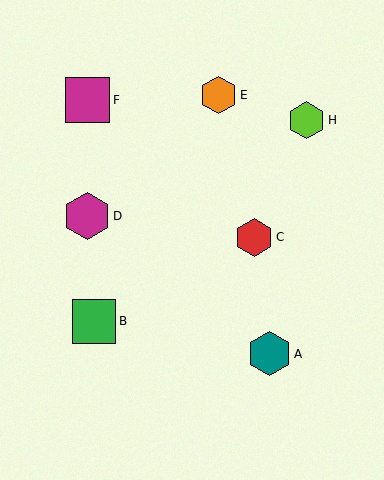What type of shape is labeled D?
Shape D is a magenta hexagon.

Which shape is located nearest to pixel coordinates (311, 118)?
The lime hexagon (labeled H) at (307, 120) is nearest to that location.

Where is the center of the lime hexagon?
The center of the lime hexagon is at (307, 120).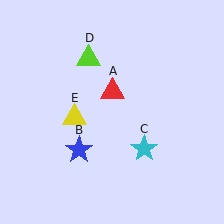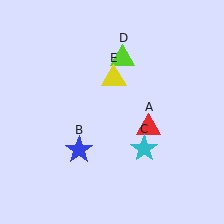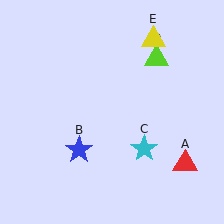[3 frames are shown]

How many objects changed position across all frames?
3 objects changed position: red triangle (object A), lime triangle (object D), yellow triangle (object E).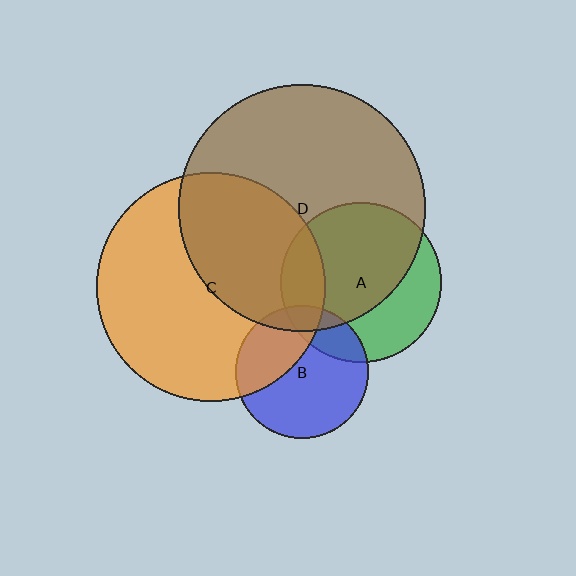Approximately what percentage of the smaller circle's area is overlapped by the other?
Approximately 20%.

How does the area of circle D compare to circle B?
Approximately 3.5 times.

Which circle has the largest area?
Circle D (brown).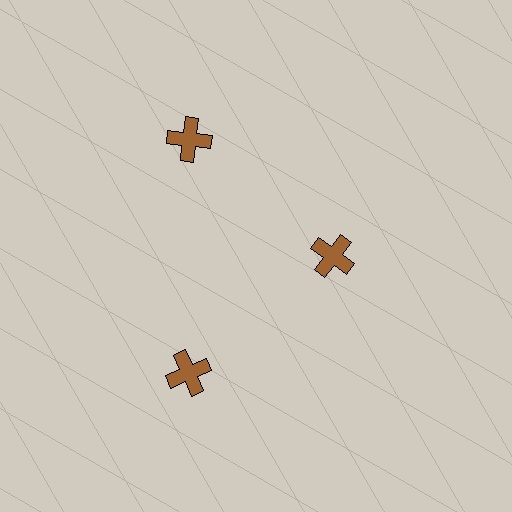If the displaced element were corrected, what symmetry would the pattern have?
It would have 3-fold rotational symmetry — the pattern would map onto itself every 120 degrees.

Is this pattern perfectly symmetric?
No. The 3 brown crosses are arranged in a ring, but one element near the 3 o'clock position is pulled inward toward the center, breaking the 3-fold rotational symmetry.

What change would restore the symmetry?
The symmetry would be restored by moving it outward, back onto the ring so that all 3 crosses sit at equal angles and equal distance from the center.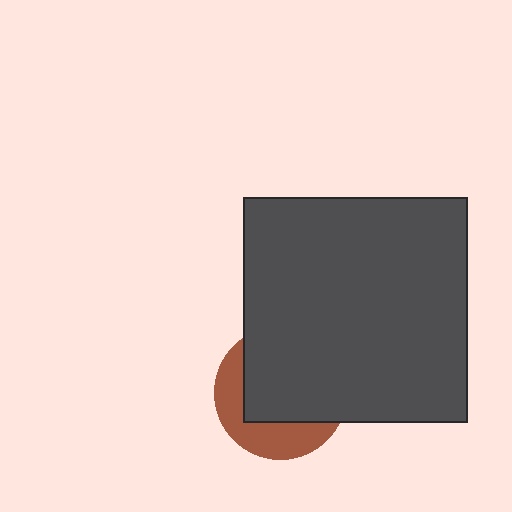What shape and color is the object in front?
The object in front is a dark gray square.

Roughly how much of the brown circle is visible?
A small part of it is visible (roughly 36%).